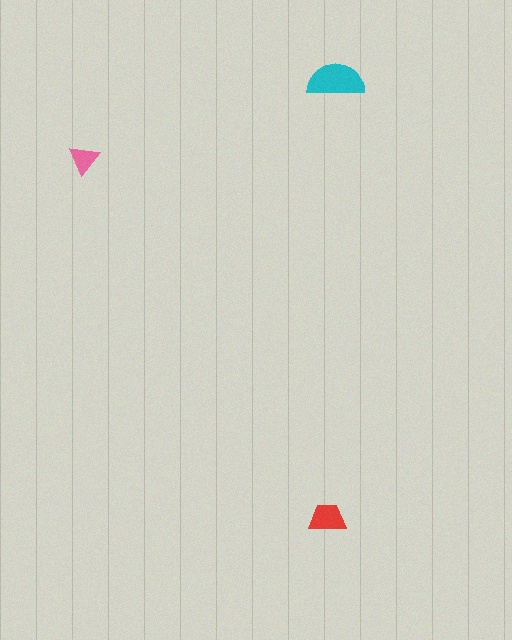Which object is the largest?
The cyan semicircle.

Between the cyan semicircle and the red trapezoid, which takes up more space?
The cyan semicircle.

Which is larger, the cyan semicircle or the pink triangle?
The cyan semicircle.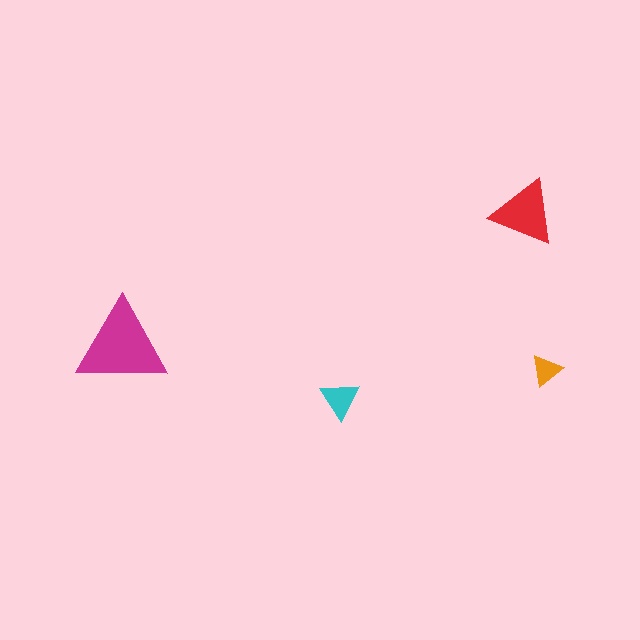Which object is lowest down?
The cyan triangle is bottommost.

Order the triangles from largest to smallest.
the magenta one, the red one, the cyan one, the orange one.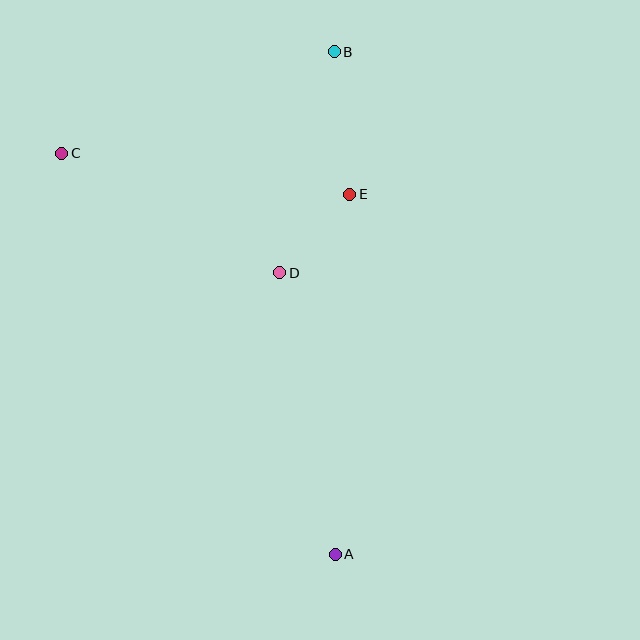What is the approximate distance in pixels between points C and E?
The distance between C and E is approximately 291 pixels.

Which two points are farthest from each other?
Points A and B are farthest from each other.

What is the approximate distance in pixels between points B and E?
The distance between B and E is approximately 143 pixels.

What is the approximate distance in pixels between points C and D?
The distance between C and D is approximately 248 pixels.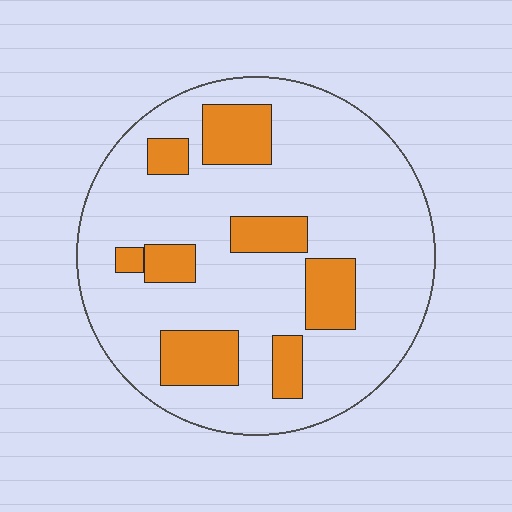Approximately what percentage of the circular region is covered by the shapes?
Approximately 20%.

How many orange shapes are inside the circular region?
8.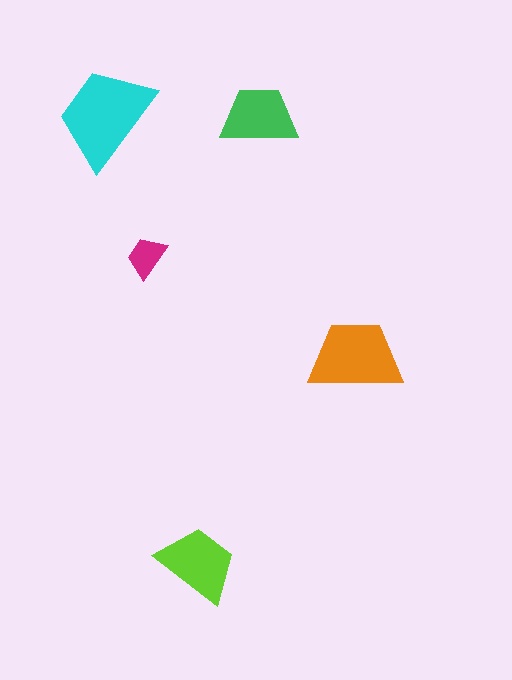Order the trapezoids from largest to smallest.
the cyan one, the orange one, the lime one, the green one, the magenta one.